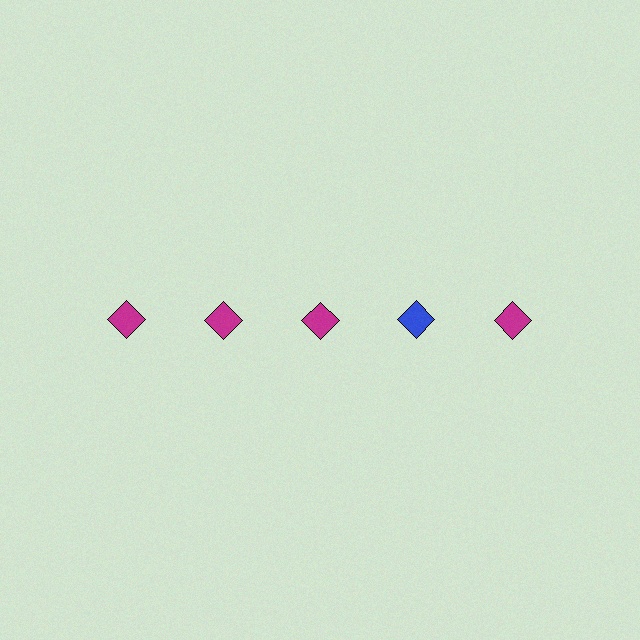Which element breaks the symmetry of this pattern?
The blue diamond in the top row, second from right column breaks the symmetry. All other shapes are magenta diamonds.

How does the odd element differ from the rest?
It has a different color: blue instead of magenta.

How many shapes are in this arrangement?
There are 5 shapes arranged in a grid pattern.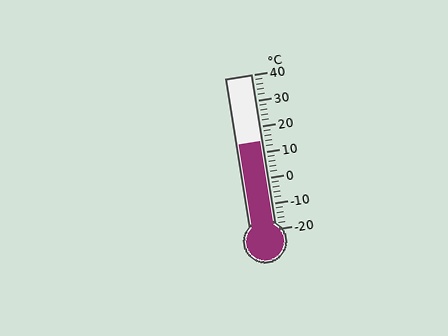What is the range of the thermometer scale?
The thermometer scale ranges from -20°C to 40°C.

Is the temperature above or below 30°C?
The temperature is below 30°C.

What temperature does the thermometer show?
The thermometer shows approximately 14°C.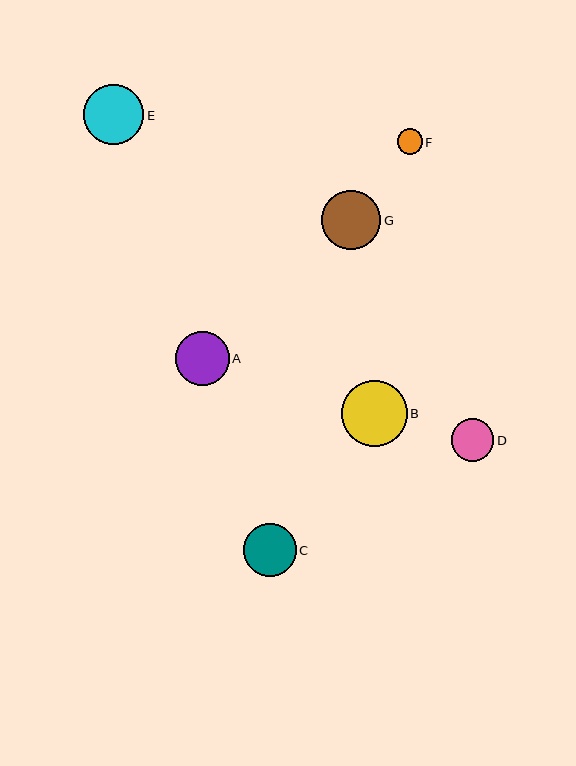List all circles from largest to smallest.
From largest to smallest: B, E, G, A, C, D, F.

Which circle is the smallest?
Circle F is the smallest with a size of approximately 25 pixels.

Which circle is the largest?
Circle B is the largest with a size of approximately 66 pixels.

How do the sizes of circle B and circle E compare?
Circle B and circle E are approximately the same size.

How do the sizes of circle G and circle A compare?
Circle G and circle A are approximately the same size.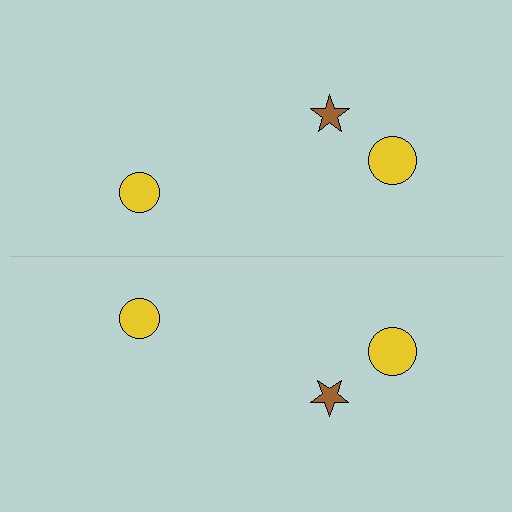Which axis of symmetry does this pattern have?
The pattern has a horizontal axis of symmetry running through the center of the image.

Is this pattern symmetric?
Yes, this pattern has bilateral (reflection) symmetry.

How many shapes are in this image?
There are 6 shapes in this image.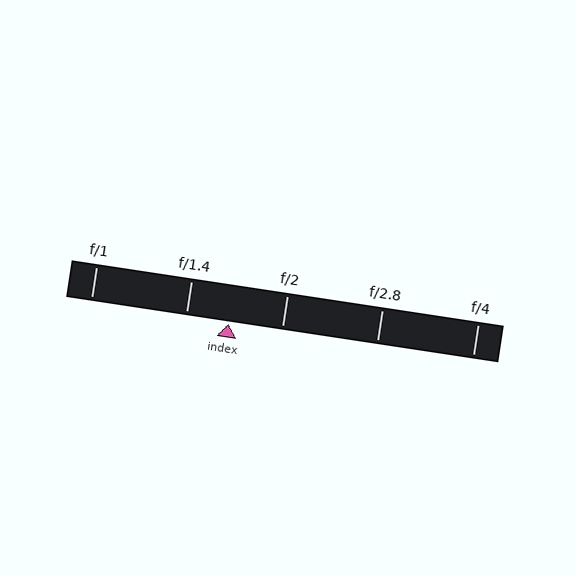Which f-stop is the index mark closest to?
The index mark is closest to f/1.4.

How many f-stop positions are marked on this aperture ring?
There are 5 f-stop positions marked.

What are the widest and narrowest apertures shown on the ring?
The widest aperture shown is f/1 and the narrowest is f/4.